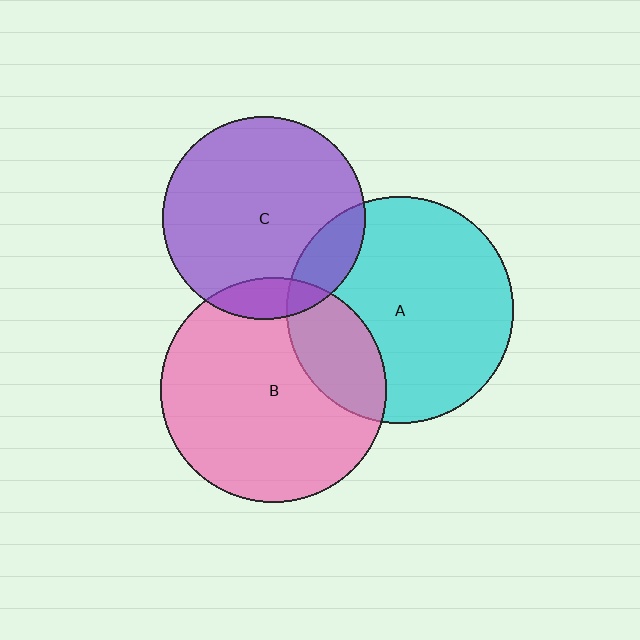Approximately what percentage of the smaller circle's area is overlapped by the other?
Approximately 25%.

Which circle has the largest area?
Circle A (cyan).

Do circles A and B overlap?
Yes.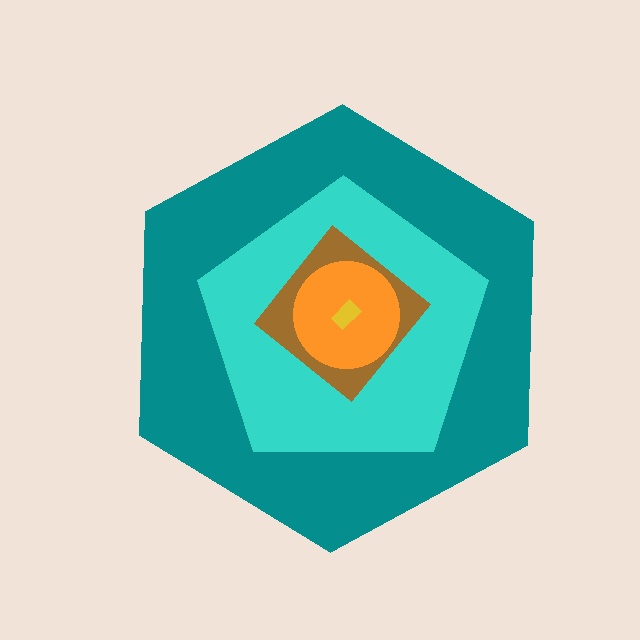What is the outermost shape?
The teal hexagon.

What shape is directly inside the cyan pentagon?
The brown diamond.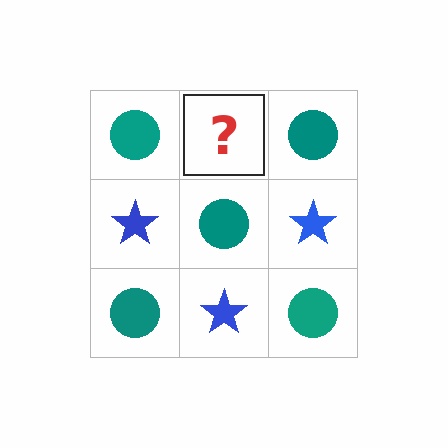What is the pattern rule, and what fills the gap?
The rule is that it alternates teal circle and blue star in a checkerboard pattern. The gap should be filled with a blue star.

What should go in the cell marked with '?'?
The missing cell should contain a blue star.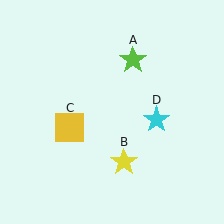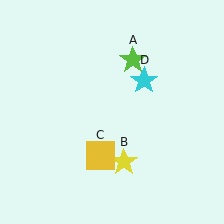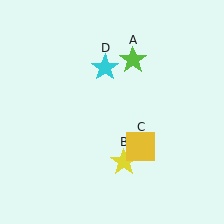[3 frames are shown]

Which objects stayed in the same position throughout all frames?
Lime star (object A) and yellow star (object B) remained stationary.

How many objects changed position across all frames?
2 objects changed position: yellow square (object C), cyan star (object D).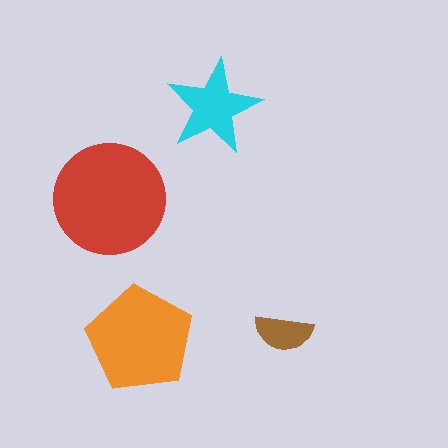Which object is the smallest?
The brown semicircle.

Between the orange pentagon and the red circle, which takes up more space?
The red circle.